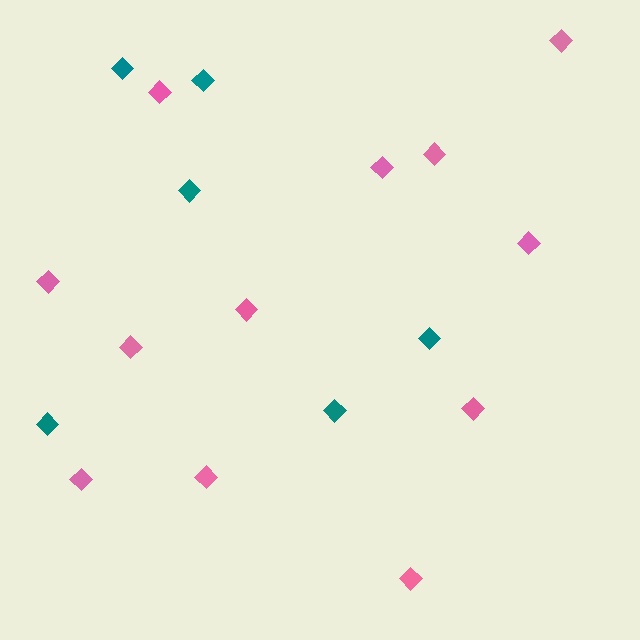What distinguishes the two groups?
There are 2 groups: one group of teal diamonds (6) and one group of pink diamonds (12).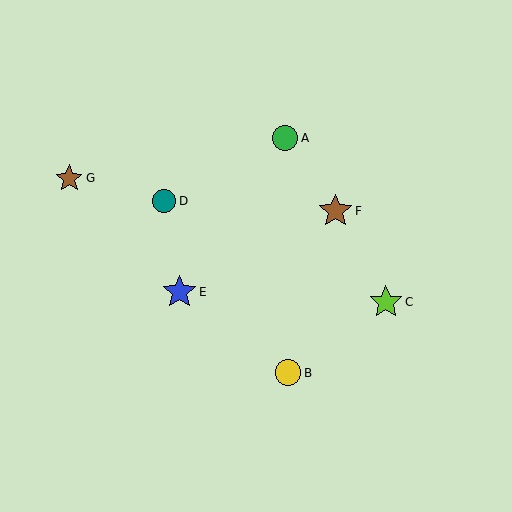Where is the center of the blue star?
The center of the blue star is at (180, 292).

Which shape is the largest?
The brown star (labeled F) is the largest.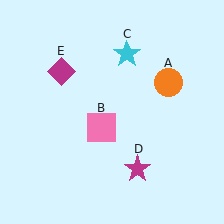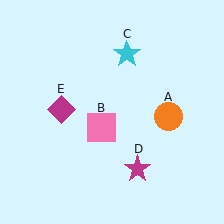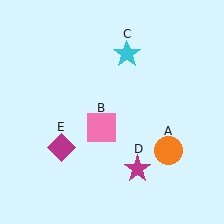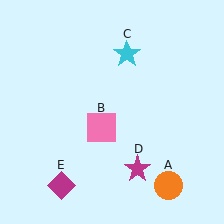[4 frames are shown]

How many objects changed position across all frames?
2 objects changed position: orange circle (object A), magenta diamond (object E).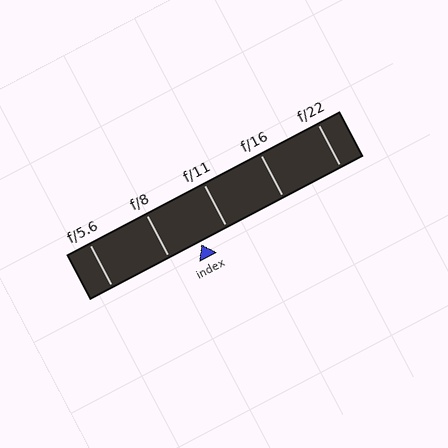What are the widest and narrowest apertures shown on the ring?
The widest aperture shown is f/5.6 and the narrowest is f/22.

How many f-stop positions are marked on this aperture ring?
There are 5 f-stop positions marked.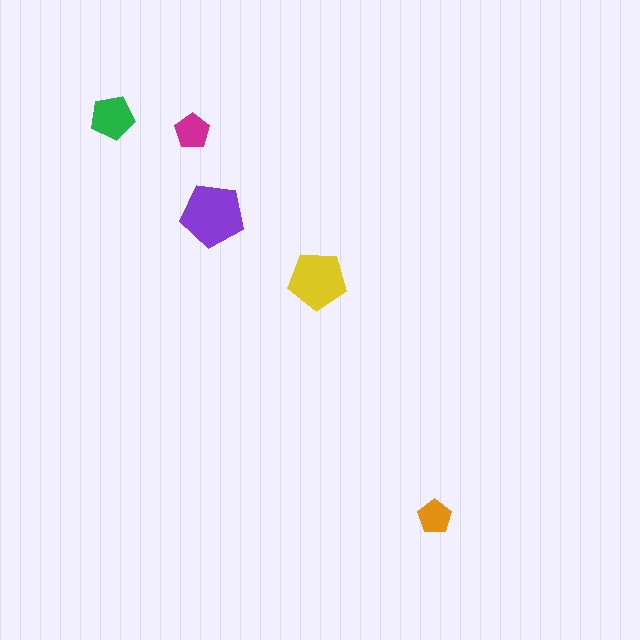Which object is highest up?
The green pentagon is topmost.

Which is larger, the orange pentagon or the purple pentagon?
The purple one.